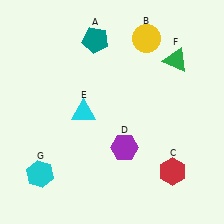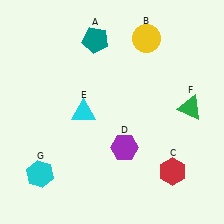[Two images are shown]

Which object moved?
The green triangle (F) moved down.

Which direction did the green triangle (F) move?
The green triangle (F) moved down.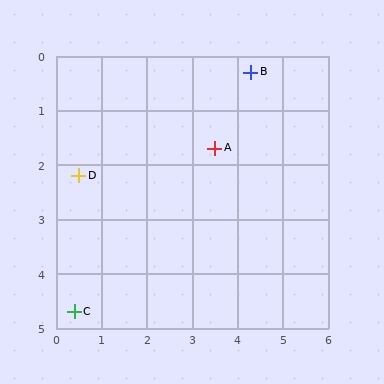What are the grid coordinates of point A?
Point A is at approximately (3.5, 1.7).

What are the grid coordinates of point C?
Point C is at approximately (0.4, 4.7).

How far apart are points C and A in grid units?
Points C and A are about 4.3 grid units apart.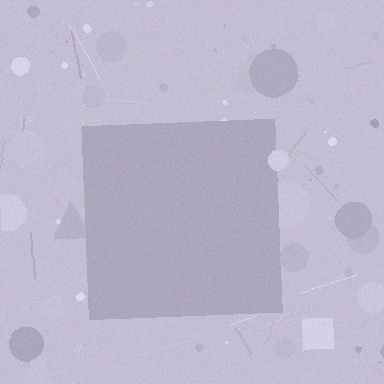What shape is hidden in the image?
A square is hidden in the image.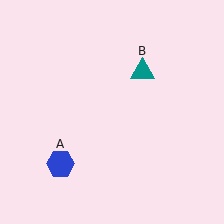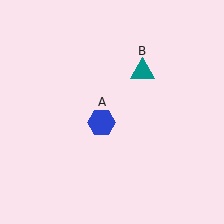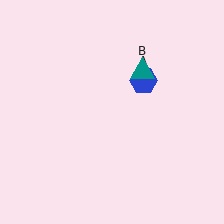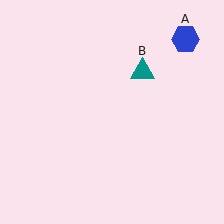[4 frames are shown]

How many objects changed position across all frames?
1 object changed position: blue hexagon (object A).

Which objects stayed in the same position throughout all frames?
Teal triangle (object B) remained stationary.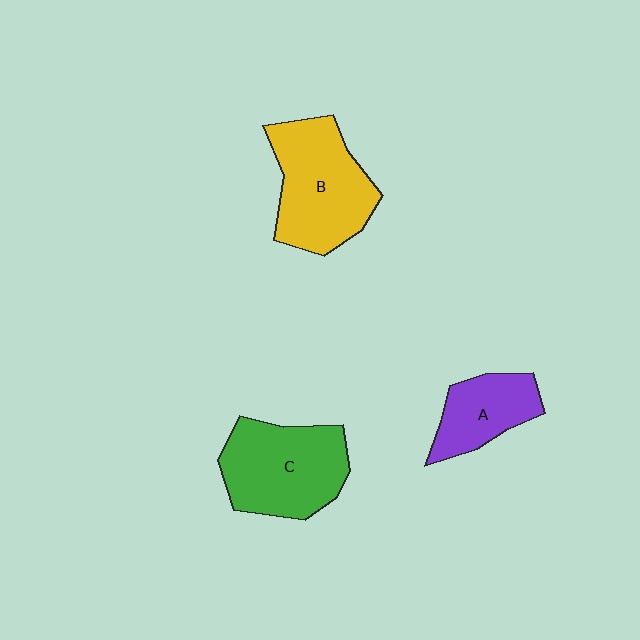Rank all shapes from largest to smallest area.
From largest to smallest: B (yellow), C (green), A (purple).